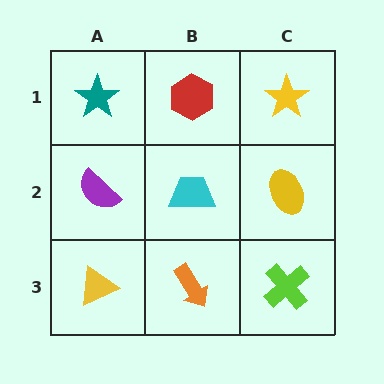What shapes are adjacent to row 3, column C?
A yellow ellipse (row 2, column C), an orange arrow (row 3, column B).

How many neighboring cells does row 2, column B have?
4.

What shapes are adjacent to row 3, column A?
A purple semicircle (row 2, column A), an orange arrow (row 3, column B).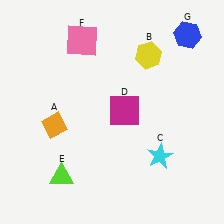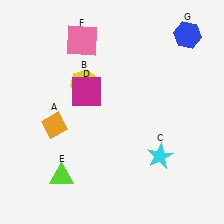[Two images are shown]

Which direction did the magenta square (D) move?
The magenta square (D) moved left.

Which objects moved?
The objects that moved are: the yellow hexagon (B), the magenta square (D).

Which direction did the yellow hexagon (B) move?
The yellow hexagon (B) moved left.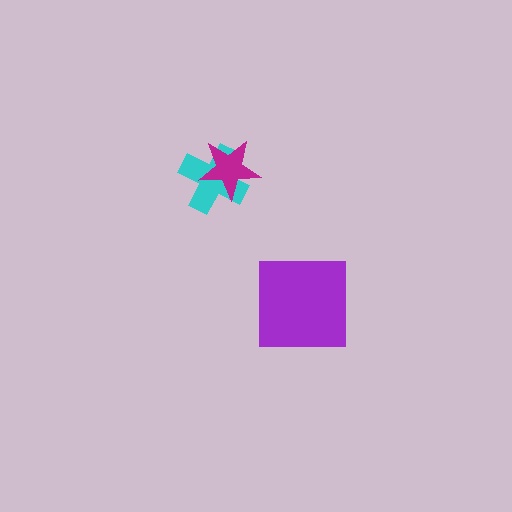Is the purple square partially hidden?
No, no other shape covers it.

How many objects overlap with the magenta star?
1 object overlaps with the magenta star.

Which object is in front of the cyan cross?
The magenta star is in front of the cyan cross.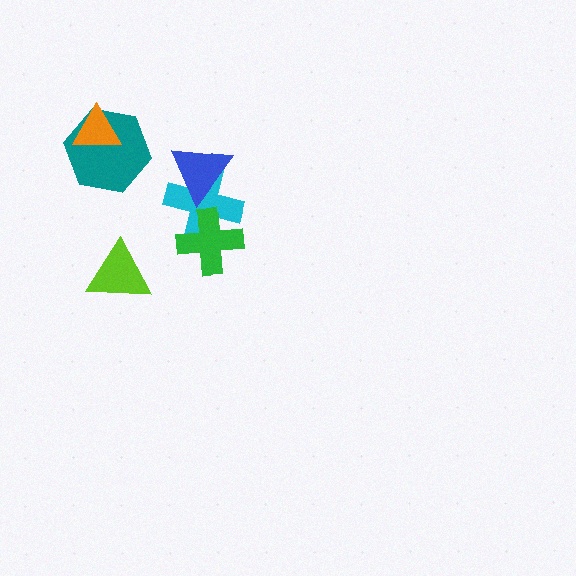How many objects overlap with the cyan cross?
2 objects overlap with the cyan cross.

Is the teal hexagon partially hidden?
Yes, it is partially covered by another shape.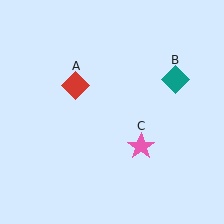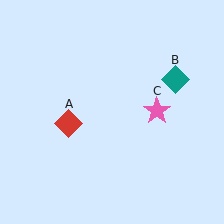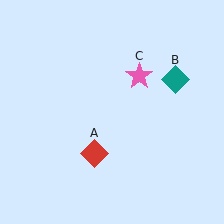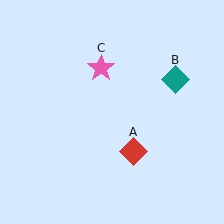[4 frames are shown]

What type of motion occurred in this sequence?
The red diamond (object A), pink star (object C) rotated counterclockwise around the center of the scene.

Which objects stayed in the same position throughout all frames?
Teal diamond (object B) remained stationary.